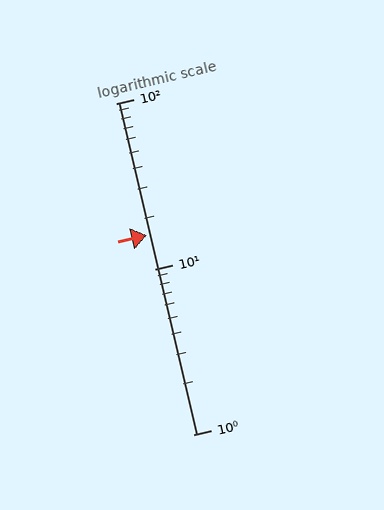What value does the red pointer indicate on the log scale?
The pointer indicates approximately 16.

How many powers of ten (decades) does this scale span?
The scale spans 2 decades, from 1 to 100.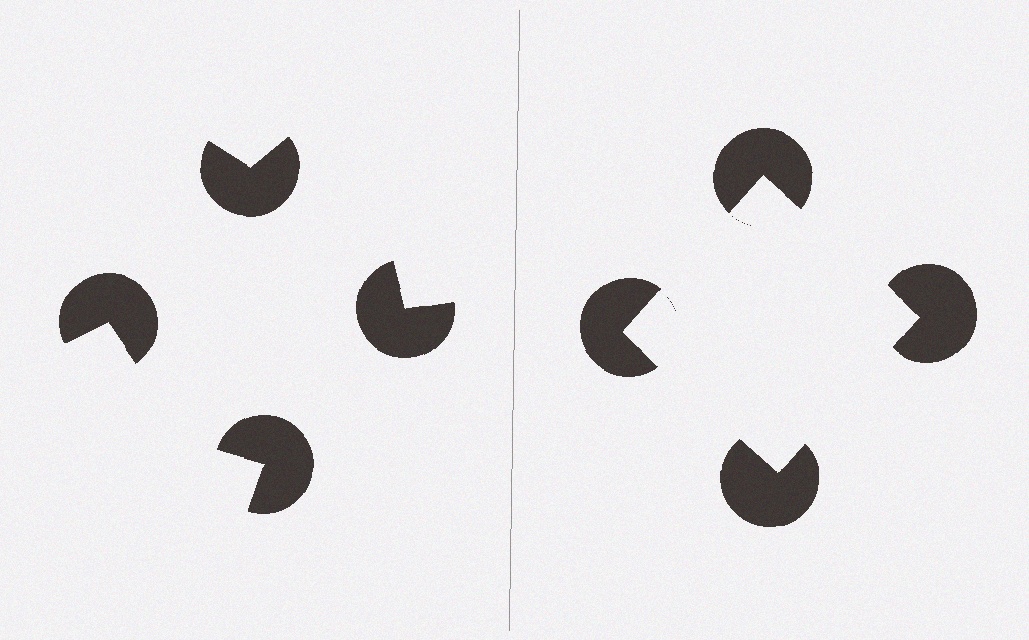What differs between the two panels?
The pac-man discs are positioned identically on both sides; only the wedge orientations differ. On the right they align to a square; on the left they are misaligned.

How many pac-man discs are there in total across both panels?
8 — 4 on each side.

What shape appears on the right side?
An illusory square.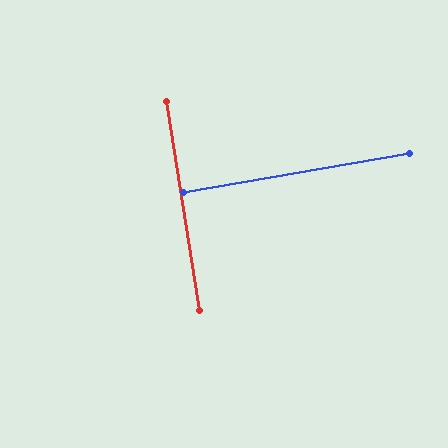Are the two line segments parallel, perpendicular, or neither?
Perpendicular — they meet at approximately 89°.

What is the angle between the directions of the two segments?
Approximately 89 degrees.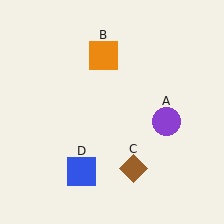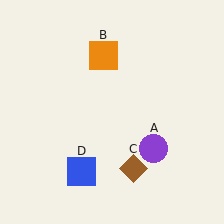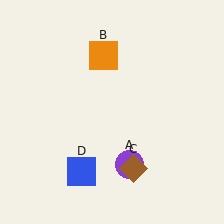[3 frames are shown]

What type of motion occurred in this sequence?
The purple circle (object A) rotated clockwise around the center of the scene.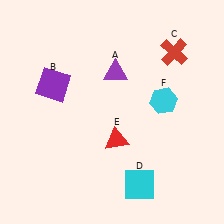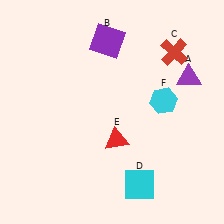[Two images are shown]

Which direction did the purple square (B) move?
The purple square (B) moved right.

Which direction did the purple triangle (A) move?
The purple triangle (A) moved right.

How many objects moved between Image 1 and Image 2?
2 objects moved between the two images.